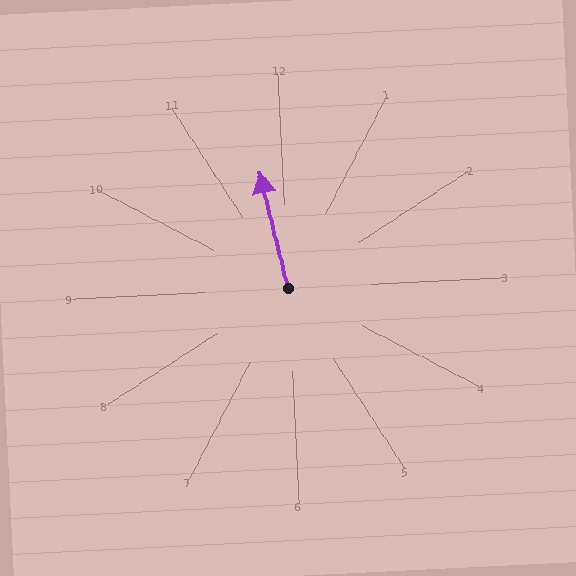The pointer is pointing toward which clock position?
Roughly 12 o'clock.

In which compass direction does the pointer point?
North.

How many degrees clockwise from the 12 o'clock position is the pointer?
Approximately 349 degrees.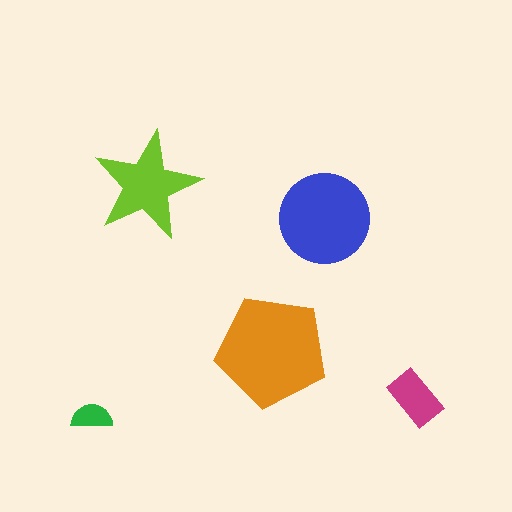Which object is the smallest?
The green semicircle.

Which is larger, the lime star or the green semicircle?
The lime star.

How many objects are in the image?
There are 5 objects in the image.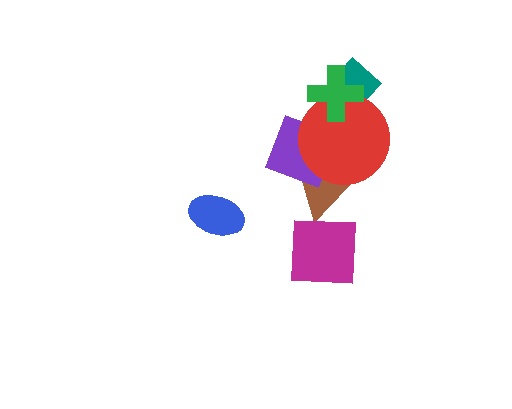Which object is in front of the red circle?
The green cross is in front of the red circle.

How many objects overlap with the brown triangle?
2 objects overlap with the brown triangle.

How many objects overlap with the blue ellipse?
0 objects overlap with the blue ellipse.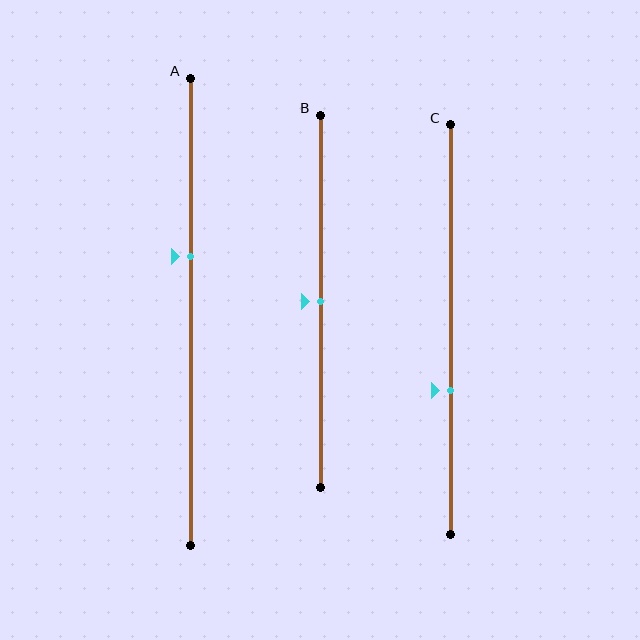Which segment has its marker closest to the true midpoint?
Segment B has its marker closest to the true midpoint.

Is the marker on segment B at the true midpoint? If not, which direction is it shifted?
Yes, the marker on segment B is at the true midpoint.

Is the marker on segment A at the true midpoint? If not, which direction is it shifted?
No, the marker on segment A is shifted upward by about 12% of the segment length.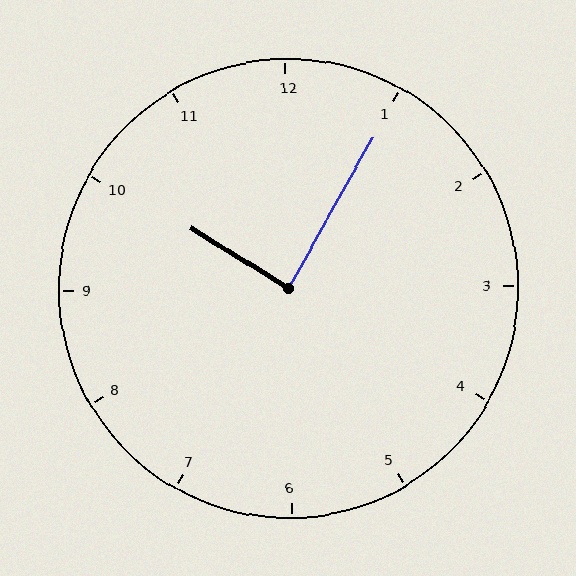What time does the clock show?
10:05.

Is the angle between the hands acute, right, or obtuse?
It is right.